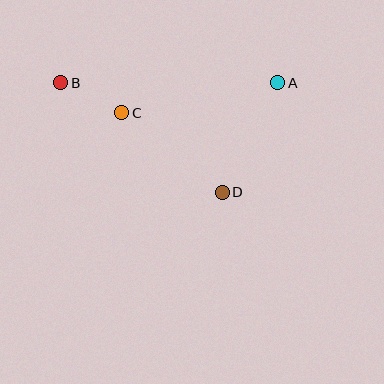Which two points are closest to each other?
Points B and C are closest to each other.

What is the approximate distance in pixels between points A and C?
The distance between A and C is approximately 159 pixels.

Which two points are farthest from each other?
Points A and B are farthest from each other.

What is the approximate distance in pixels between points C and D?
The distance between C and D is approximately 128 pixels.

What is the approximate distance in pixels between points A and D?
The distance between A and D is approximately 123 pixels.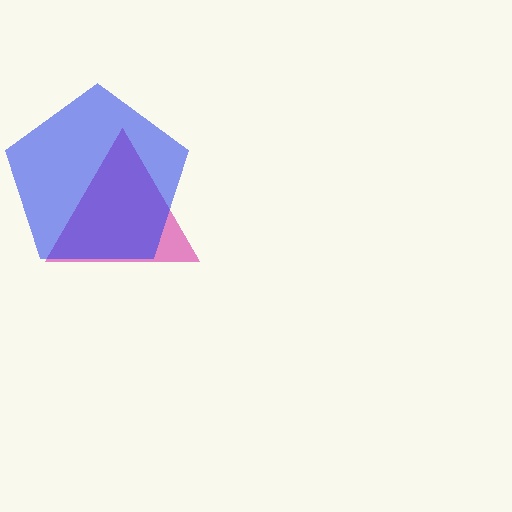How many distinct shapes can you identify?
There are 2 distinct shapes: a magenta triangle, a blue pentagon.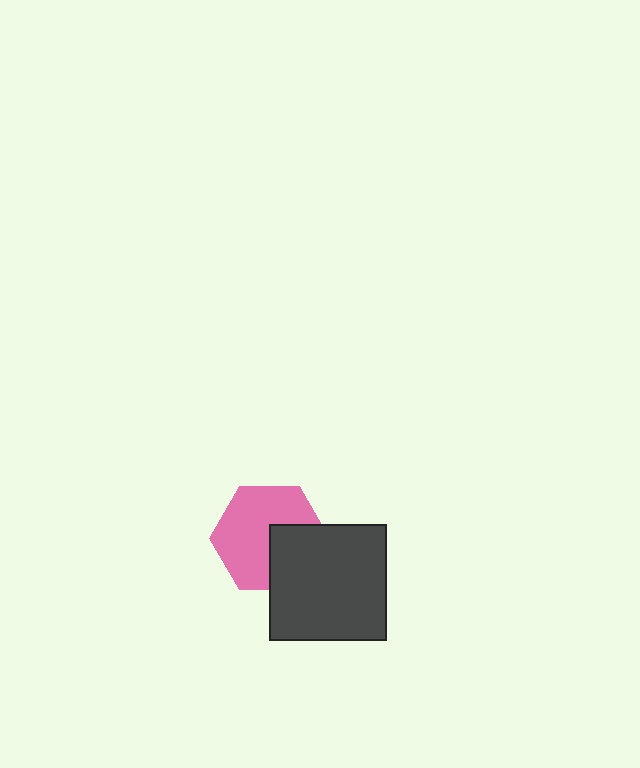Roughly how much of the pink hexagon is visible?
Most of it is visible (roughly 66%).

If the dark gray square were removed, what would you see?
You would see the complete pink hexagon.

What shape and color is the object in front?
The object in front is a dark gray square.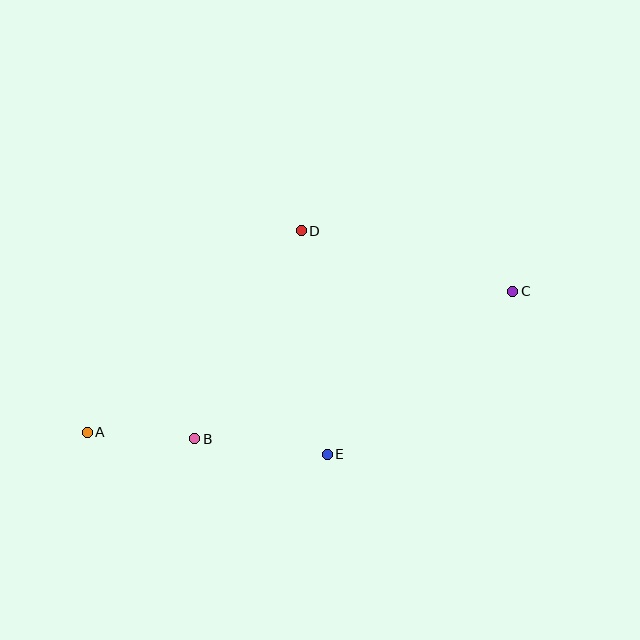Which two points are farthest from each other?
Points A and C are farthest from each other.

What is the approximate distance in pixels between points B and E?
The distance between B and E is approximately 133 pixels.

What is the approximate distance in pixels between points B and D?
The distance between B and D is approximately 234 pixels.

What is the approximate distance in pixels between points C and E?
The distance between C and E is approximately 247 pixels.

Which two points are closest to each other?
Points A and B are closest to each other.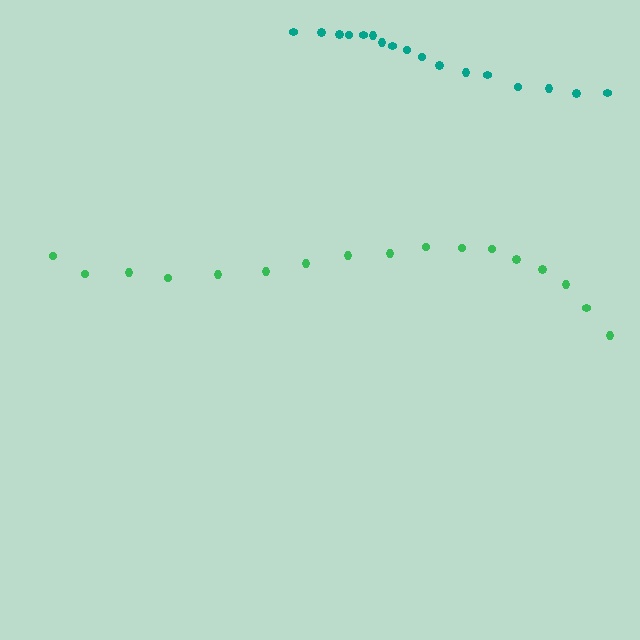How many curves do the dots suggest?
There are 2 distinct paths.